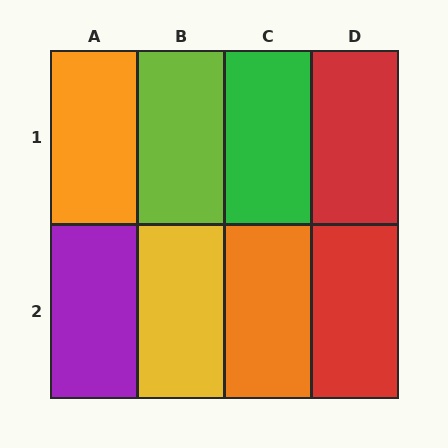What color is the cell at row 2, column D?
Red.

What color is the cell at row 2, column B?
Yellow.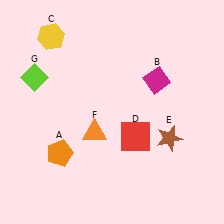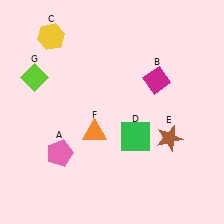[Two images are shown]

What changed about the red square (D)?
In Image 1, D is red. In Image 2, it changed to green.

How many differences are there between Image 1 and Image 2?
There are 2 differences between the two images.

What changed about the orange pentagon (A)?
In Image 1, A is orange. In Image 2, it changed to pink.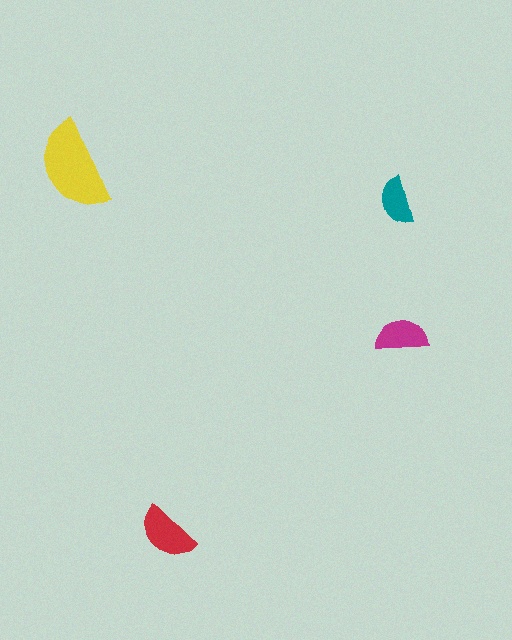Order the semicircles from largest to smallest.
the yellow one, the red one, the magenta one, the teal one.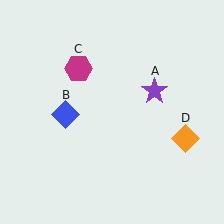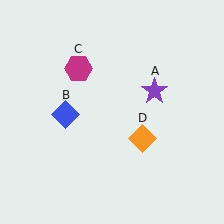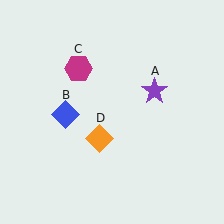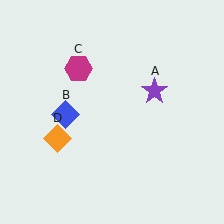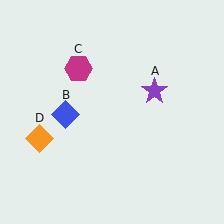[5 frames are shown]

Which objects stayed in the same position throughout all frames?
Purple star (object A) and blue diamond (object B) and magenta hexagon (object C) remained stationary.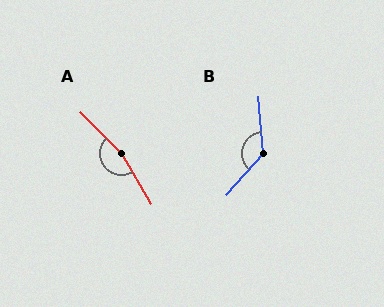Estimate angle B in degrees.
Approximately 134 degrees.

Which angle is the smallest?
B, at approximately 134 degrees.